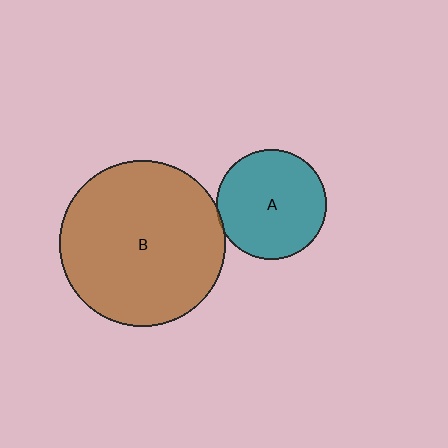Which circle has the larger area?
Circle B (brown).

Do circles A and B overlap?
Yes.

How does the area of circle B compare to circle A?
Approximately 2.3 times.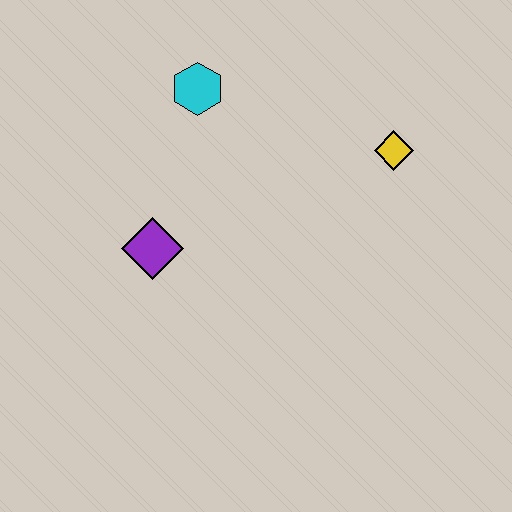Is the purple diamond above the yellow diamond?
No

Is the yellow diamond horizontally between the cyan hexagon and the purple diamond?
No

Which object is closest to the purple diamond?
The cyan hexagon is closest to the purple diamond.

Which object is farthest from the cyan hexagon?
The yellow diamond is farthest from the cyan hexagon.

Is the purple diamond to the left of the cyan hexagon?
Yes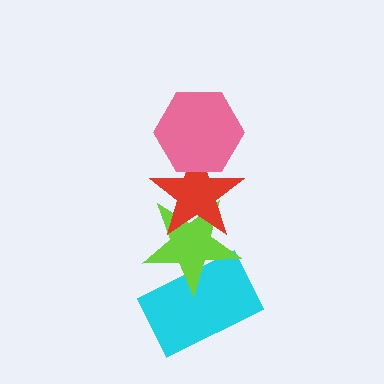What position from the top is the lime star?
The lime star is 3rd from the top.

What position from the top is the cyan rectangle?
The cyan rectangle is 4th from the top.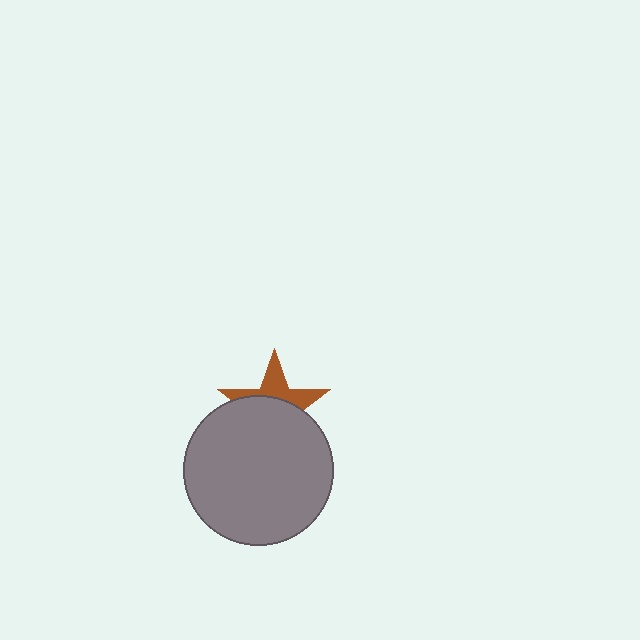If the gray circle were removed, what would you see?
You would see the complete brown star.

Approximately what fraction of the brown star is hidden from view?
Roughly 61% of the brown star is hidden behind the gray circle.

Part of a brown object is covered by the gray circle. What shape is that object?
It is a star.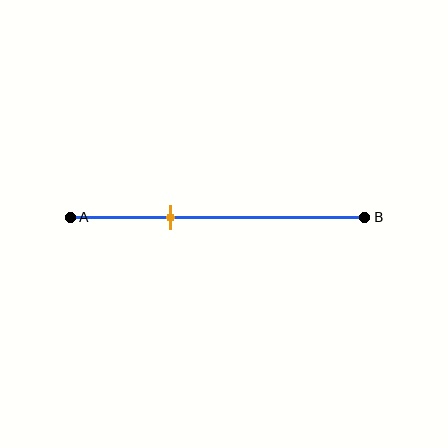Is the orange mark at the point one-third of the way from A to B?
Yes, the mark is approximately at the one-third point.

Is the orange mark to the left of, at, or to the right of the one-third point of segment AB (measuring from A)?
The orange mark is approximately at the one-third point of segment AB.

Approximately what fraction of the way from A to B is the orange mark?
The orange mark is approximately 35% of the way from A to B.